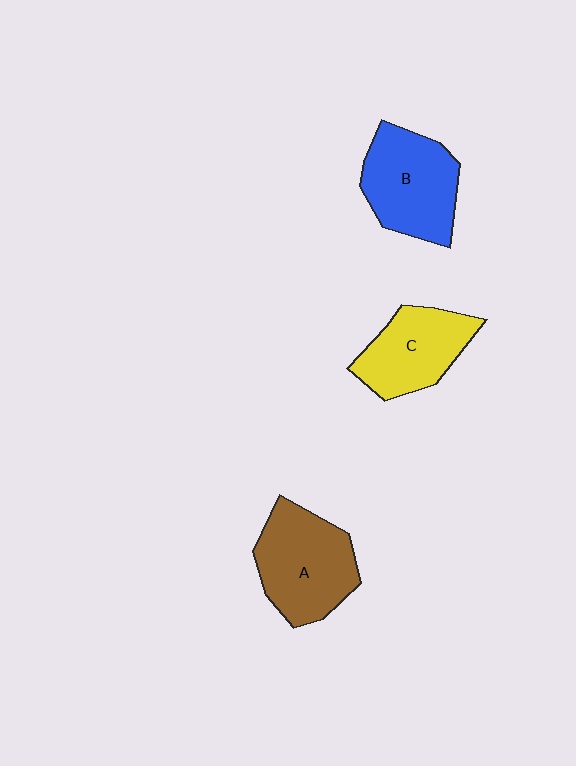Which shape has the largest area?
Shape A (brown).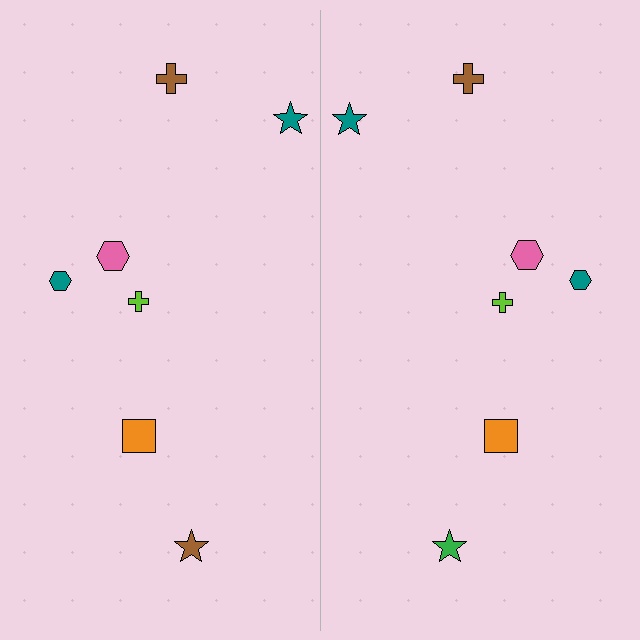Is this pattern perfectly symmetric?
No, the pattern is not perfectly symmetric. The green star on the right side breaks the symmetry — its mirror counterpart is brown.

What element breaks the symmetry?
The green star on the right side breaks the symmetry — its mirror counterpart is brown.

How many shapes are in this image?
There are 14 shapes in this image.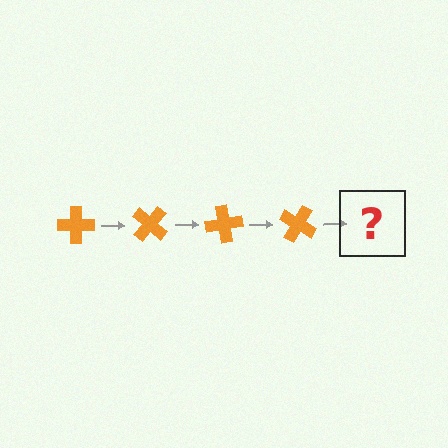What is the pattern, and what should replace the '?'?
The pattern is that the cross rotates 40 degrees each step. The '?' should be an orange cross rotated 160 degrees.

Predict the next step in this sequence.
The next step is an orange cross rotated 160 degrees.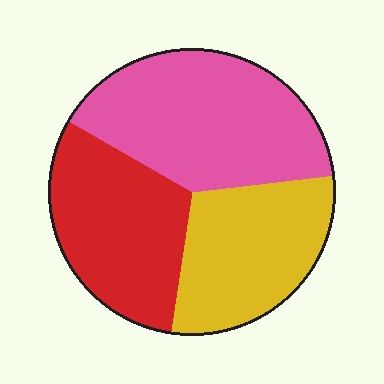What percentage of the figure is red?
Red covers 31% of the figure.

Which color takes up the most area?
Pink, at roughly 40%.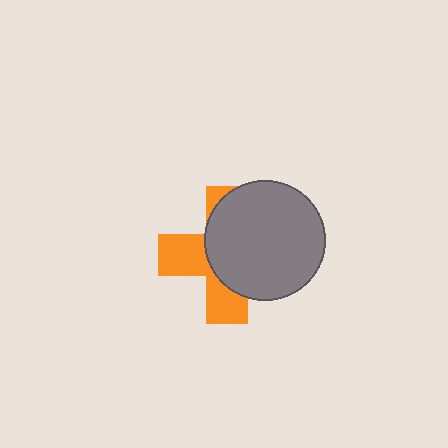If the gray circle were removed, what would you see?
You would see the complete orange cross.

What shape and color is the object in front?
The object in front is a gray circle.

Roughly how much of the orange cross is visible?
A small part of it is visible (roughly 42%).